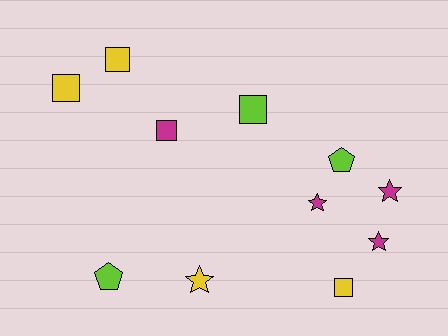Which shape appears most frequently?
Square, with 5 objects.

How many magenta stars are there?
There are 3 magenta stars.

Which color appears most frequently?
Yellow, with 4 objects.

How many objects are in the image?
There are 11 objects.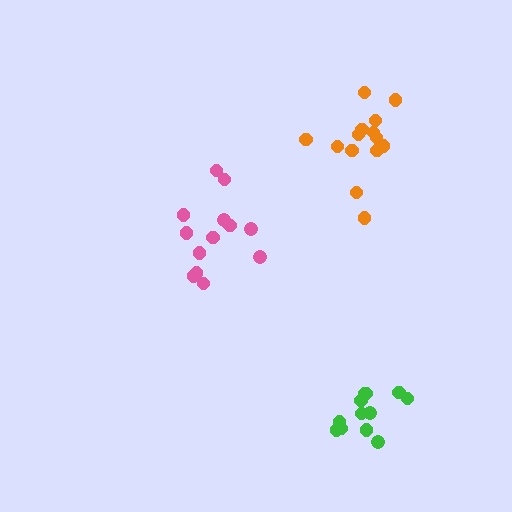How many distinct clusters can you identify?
There are 3 distinct clusters.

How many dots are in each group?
Group 1: 14 dots, Group 2: 12 dots, Group 3: 13 dots (39 total).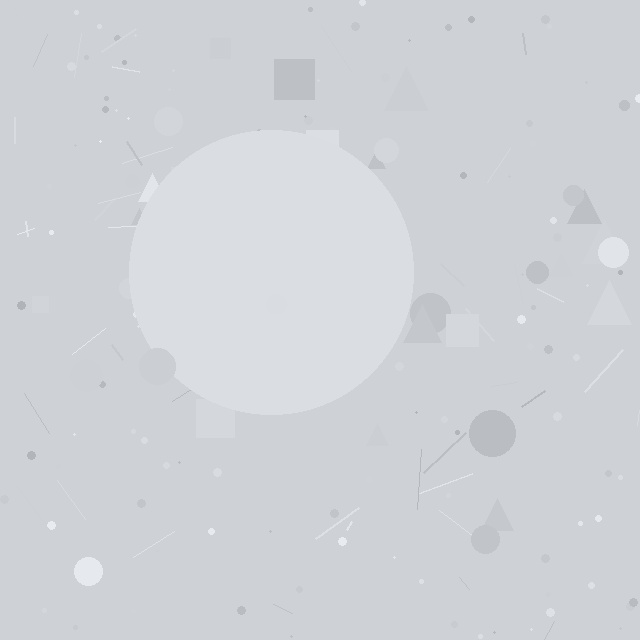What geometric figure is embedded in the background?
A circle is embedded in the background.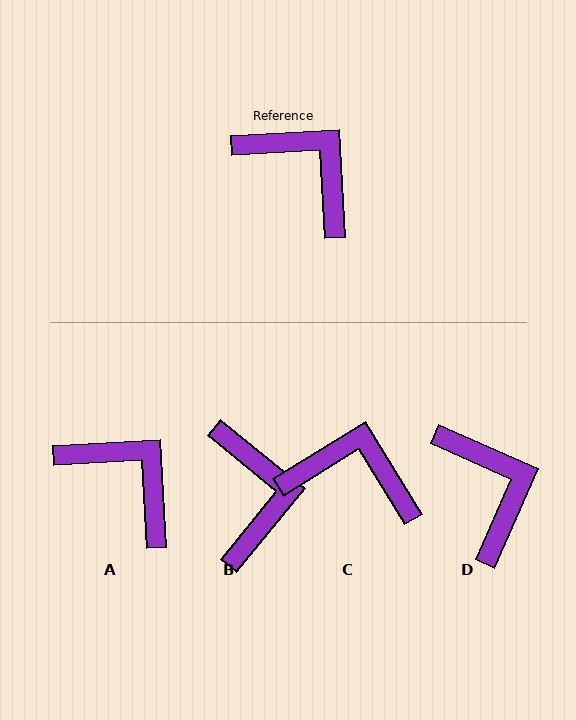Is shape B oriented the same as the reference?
No, it is off by about 42 degrees.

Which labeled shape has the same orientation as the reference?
A.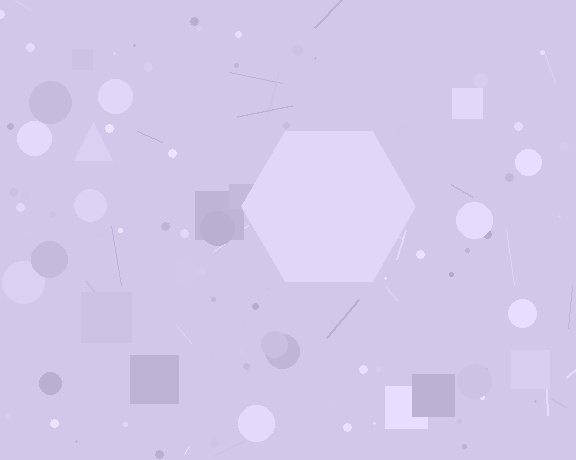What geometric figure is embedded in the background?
A hexagon is embedded in the background.